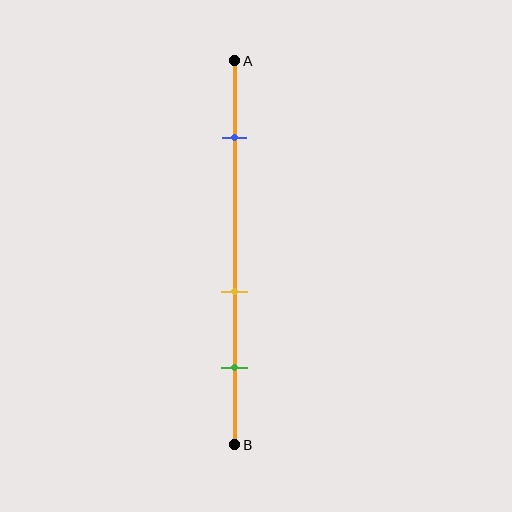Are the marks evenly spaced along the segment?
No, the marks are not evenly spaced.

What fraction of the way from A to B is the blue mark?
The blue mark is approximately 20% (0.2) of the way from A to B.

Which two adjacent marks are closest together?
The yellow and green marks are the closest adjacent pair.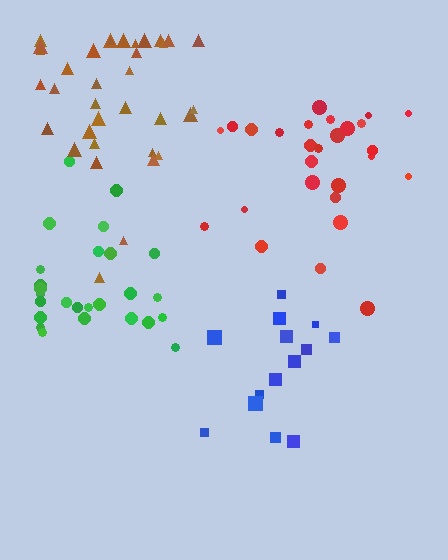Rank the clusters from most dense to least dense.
red, brown, green, blue.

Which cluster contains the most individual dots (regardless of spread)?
Brown (35).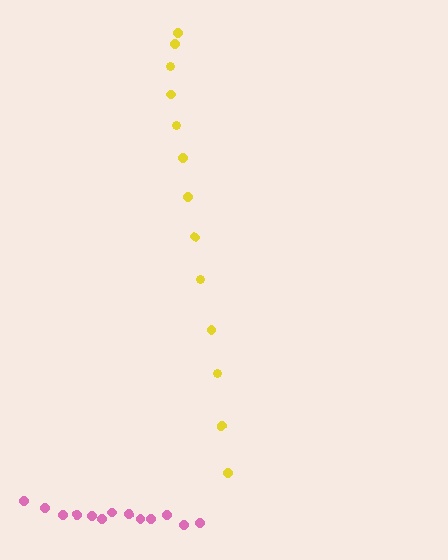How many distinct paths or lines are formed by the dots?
There are 2 distinct paths.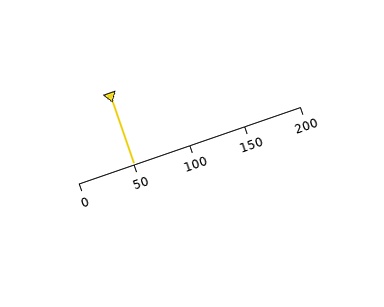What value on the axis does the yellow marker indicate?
The marker indicates approximately 50.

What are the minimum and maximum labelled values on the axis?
The axis runs from 0 to 200.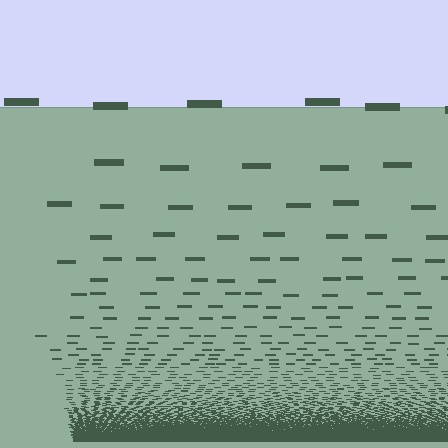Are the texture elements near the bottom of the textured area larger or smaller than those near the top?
Smaller. The gradient is inverted — elements near the bottom are smaller and denser.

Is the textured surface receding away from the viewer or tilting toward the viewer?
The surface appears to tilt toward the viewer. Texture elements get larger and sparser toward the top.